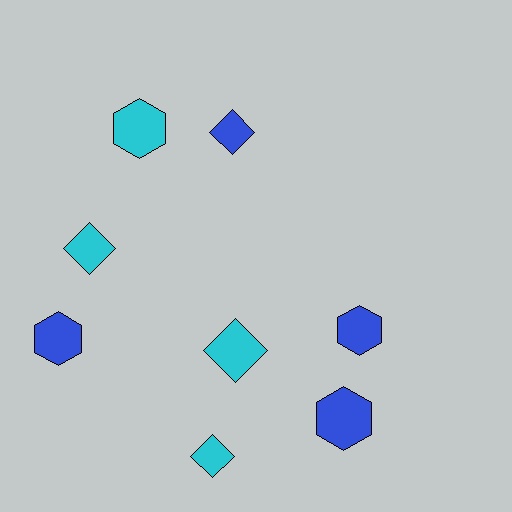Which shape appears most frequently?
Diamond, with 4 objects.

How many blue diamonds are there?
There is 1 blue diamond.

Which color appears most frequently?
Cyan, with 4 objects.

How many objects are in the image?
There are 8 objects.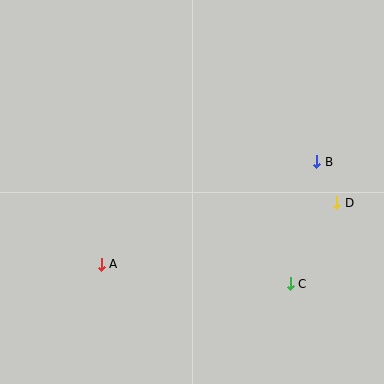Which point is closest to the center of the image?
Point A at (101, 264) is closest to the center.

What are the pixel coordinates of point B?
Point B is at (317, 162).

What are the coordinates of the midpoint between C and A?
The midpoint between C and A is at (196, 274).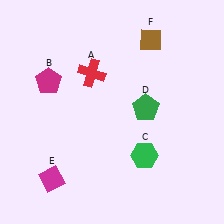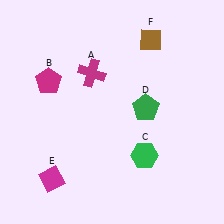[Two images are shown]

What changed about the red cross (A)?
In Image 1, A is red. In Image 2, it changed to magenta.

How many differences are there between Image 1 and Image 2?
There is 1 difference between the two images.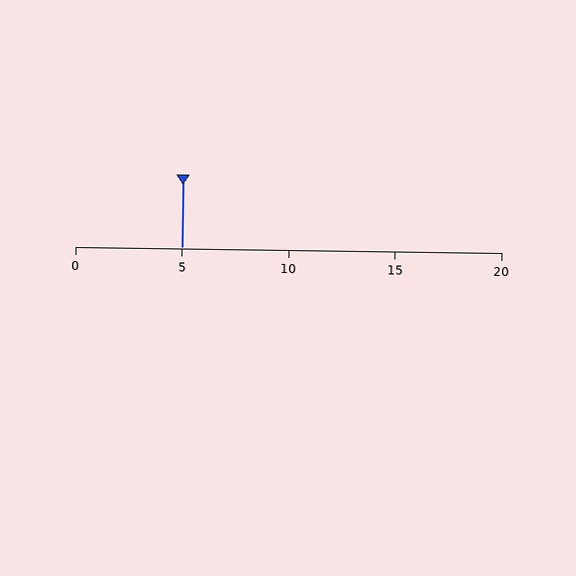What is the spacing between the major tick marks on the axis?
The major ticks are spaced 5 apart.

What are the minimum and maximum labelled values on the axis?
The axis runs from 0 to 20.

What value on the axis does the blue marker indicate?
The marker indicates approximately 5.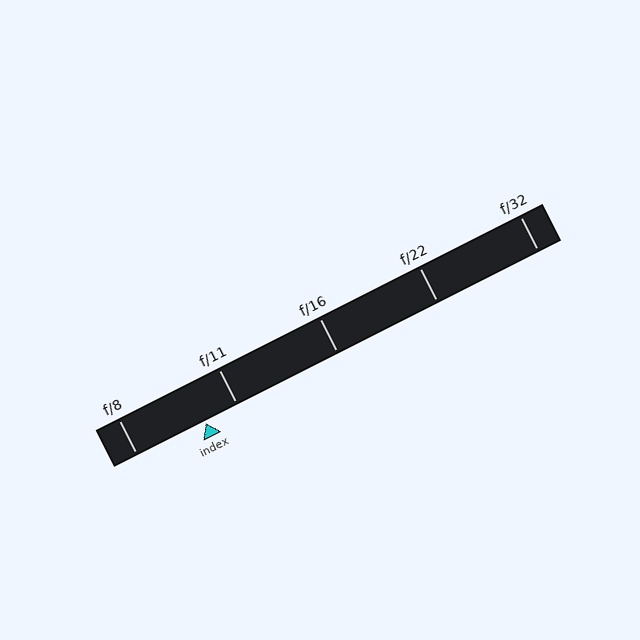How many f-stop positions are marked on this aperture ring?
There are 5 f-stop positions marked.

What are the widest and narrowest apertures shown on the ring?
The widest aperture shown is f/8 and the narrowest is f/32.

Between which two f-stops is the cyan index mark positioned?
The index mark is between f/8 and f/11.